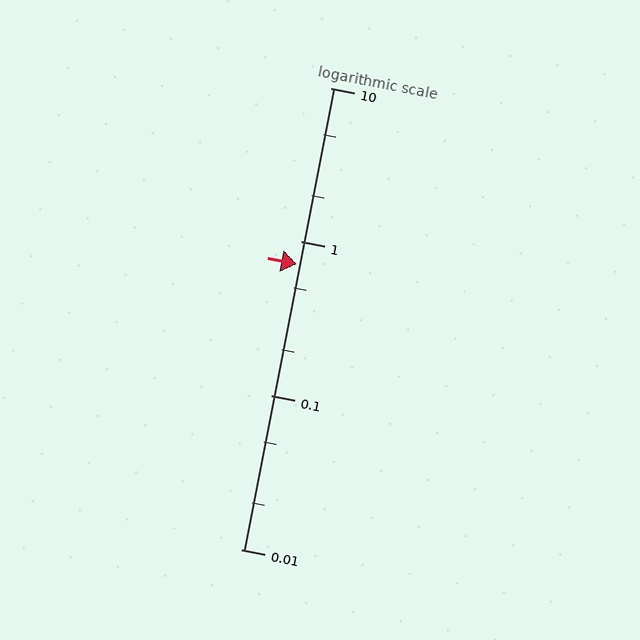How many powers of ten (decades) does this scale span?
The scale spans 3 decades, from 0.01 to 10.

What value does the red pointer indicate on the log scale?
The pointer indicates approximately 0.71.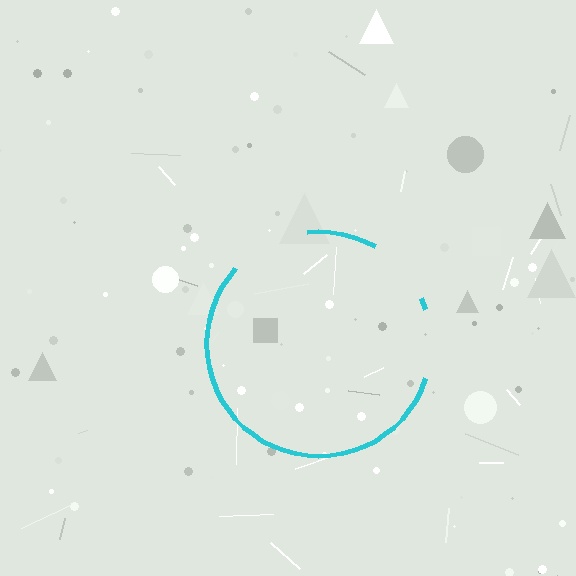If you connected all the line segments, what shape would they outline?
They would outline a circle.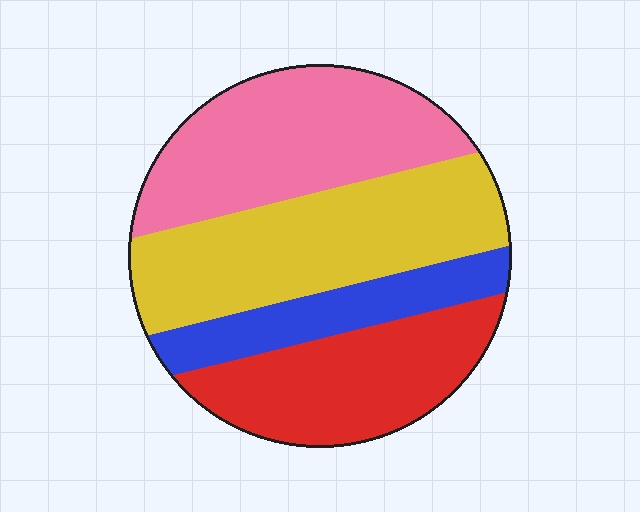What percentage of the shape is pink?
Pink covers roughly 30% of the shape.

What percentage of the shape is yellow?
Yellow covers 32% of the shape.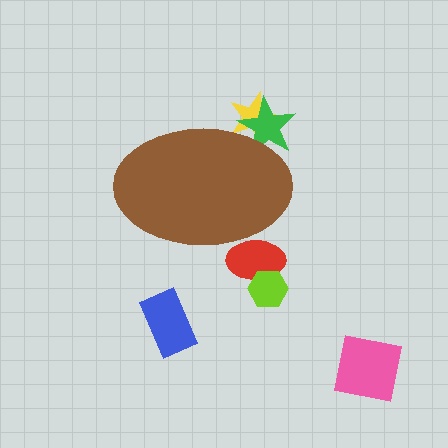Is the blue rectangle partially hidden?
No, the blue rectangle is fully visible.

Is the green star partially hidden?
Yes, the green star is partially hidden behind the brown ellipse.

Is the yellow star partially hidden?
Yes, the yellow star is partially hidden behind the brown ellipse.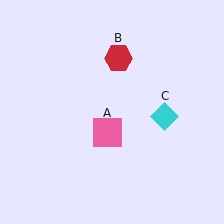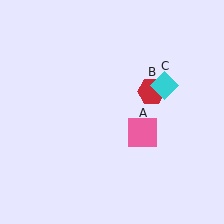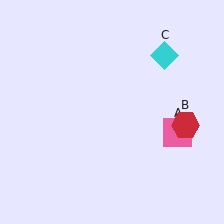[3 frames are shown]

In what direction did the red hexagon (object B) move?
The red hexagon (object B) moved down and to the right.